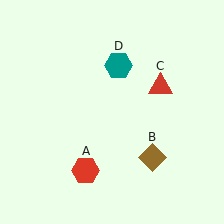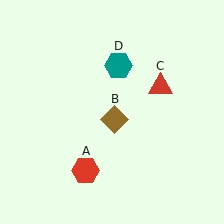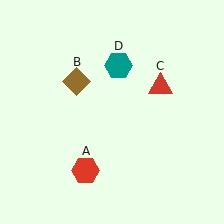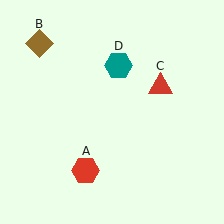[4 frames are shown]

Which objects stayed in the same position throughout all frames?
Red hexagon (object A) and red triangle (object C) and teal hexagon (object D) remained stationary.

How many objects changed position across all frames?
1 object changed position: brown diamond (object B).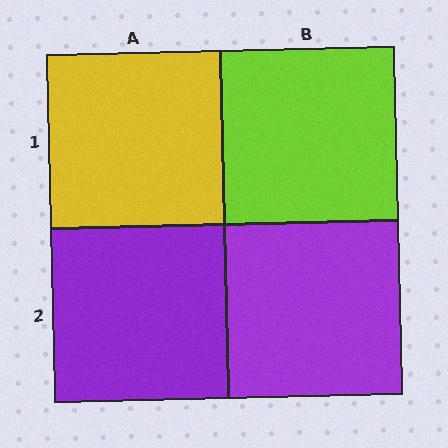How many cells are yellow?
1 cell is yellow.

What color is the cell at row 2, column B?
Purple.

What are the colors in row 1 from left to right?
Yellow, lime.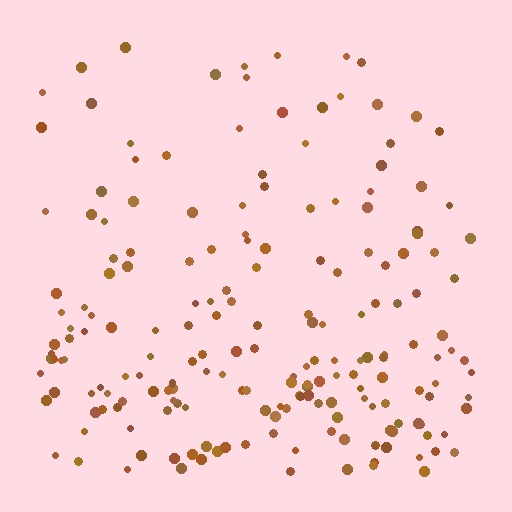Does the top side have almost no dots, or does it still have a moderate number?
Still a moderate number, just noticeably fewer than the bottom.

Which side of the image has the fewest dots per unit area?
The top.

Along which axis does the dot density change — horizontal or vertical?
Vertical.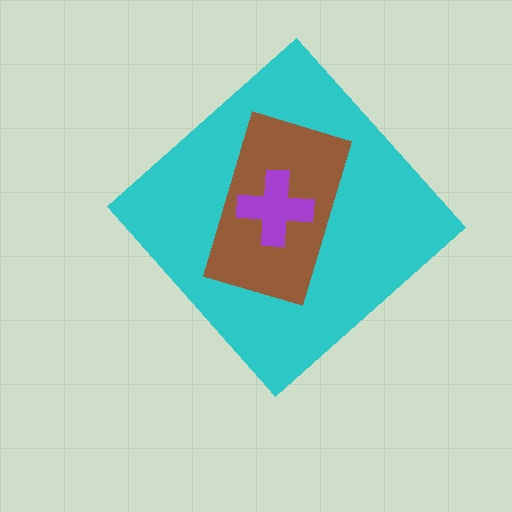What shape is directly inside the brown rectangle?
The purple cross.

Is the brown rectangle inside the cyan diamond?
Yes.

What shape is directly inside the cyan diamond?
The brown rectangle.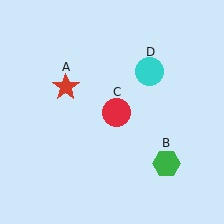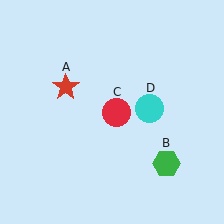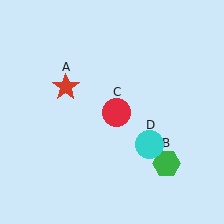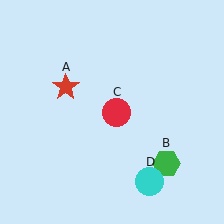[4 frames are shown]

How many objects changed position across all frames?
1 object changed position: cyan circle (object D).